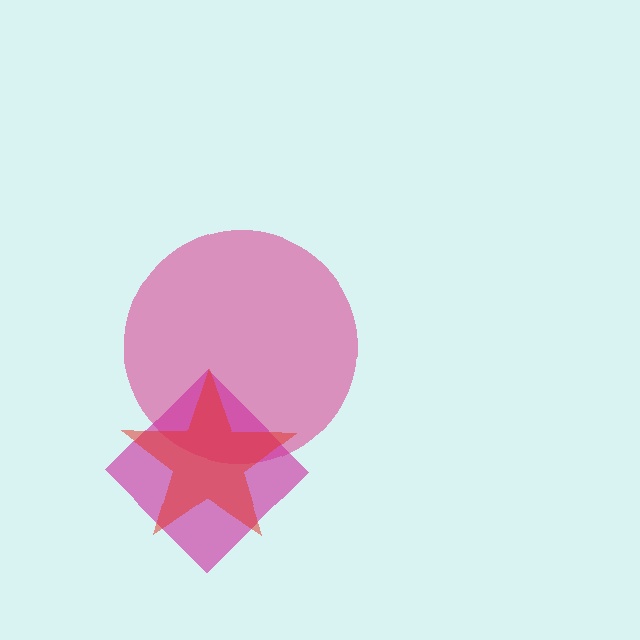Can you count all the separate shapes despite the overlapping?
Yes, there are 3 separate shapes.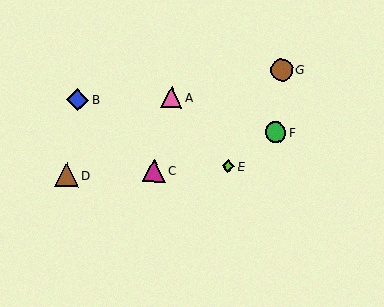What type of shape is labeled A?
Shape A is a pink triangle.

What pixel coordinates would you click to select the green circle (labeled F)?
Click at (275, 132) to select the green circle F.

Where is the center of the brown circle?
The center of the brown circle is at (282, 70).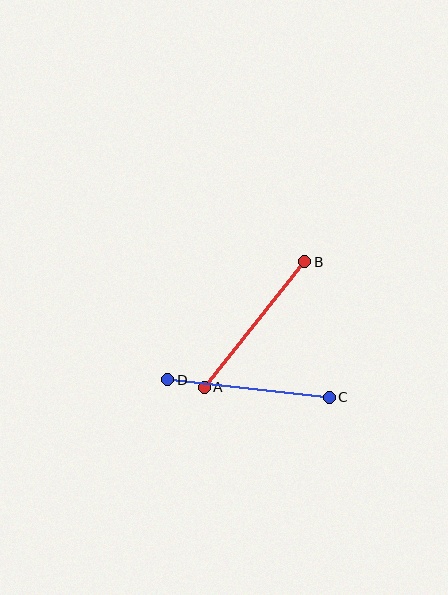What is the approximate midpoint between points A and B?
The midpoint is at approximately (254, 325) pixels.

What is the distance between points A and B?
The distance is approximately 161 pixels.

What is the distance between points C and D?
The distance is approximately 162 pixels.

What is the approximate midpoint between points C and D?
The midpoint is at approximately (249, 388) pixels.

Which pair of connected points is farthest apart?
Points C and D are farthest apart.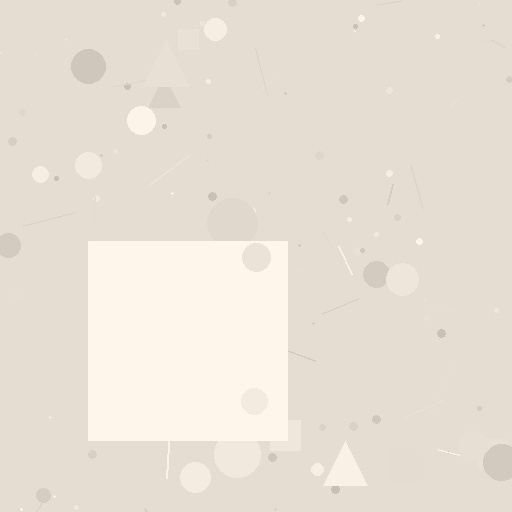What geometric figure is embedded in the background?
A square is embedded in the background.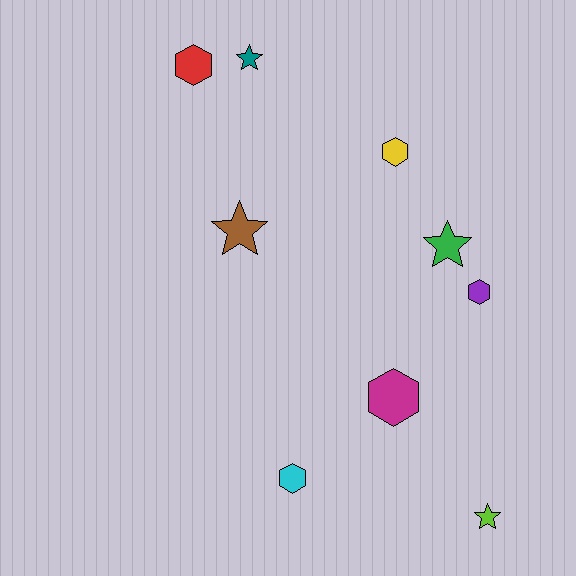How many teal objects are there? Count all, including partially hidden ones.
There is 1 teal object.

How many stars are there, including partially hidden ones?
There are 4 stars.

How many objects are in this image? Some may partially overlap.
There are 9 objects.